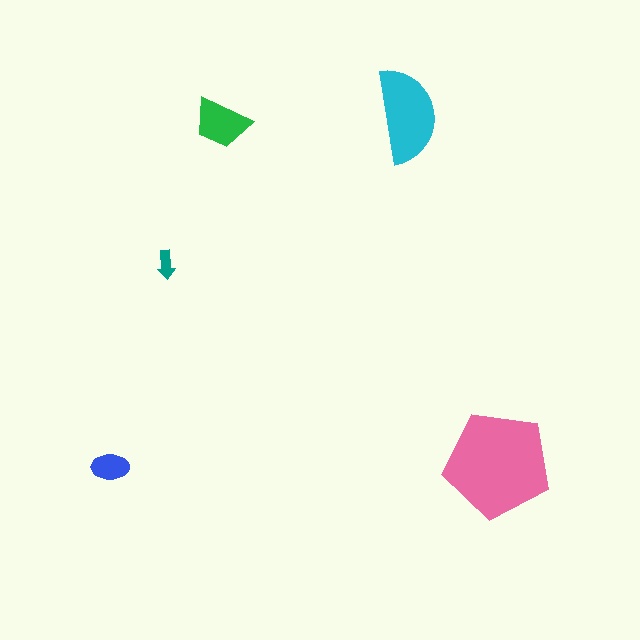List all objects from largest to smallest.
The pink pentagon, the cyan semicircle, the green trapezoid, the blue ellipse, the teal arrow.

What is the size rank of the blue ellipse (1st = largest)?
4th.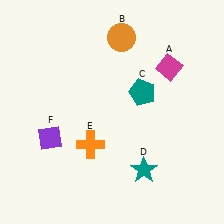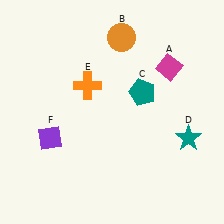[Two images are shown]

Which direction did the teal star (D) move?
The teal star (D) moved right.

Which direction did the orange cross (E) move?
The orange cross (E) moved up.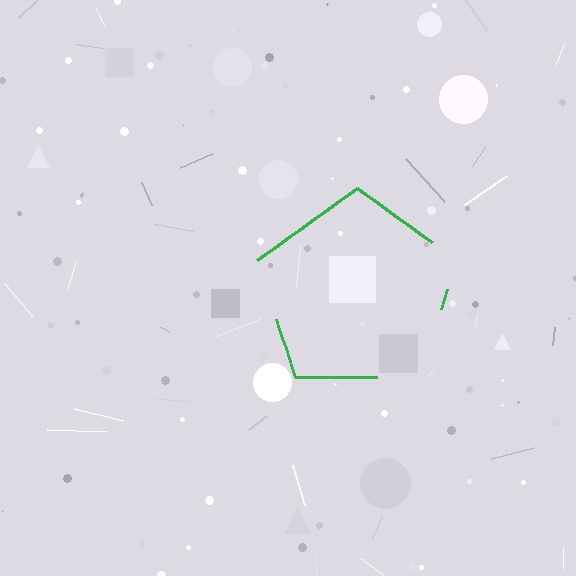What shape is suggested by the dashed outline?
The dashed outline suggests a pentagon.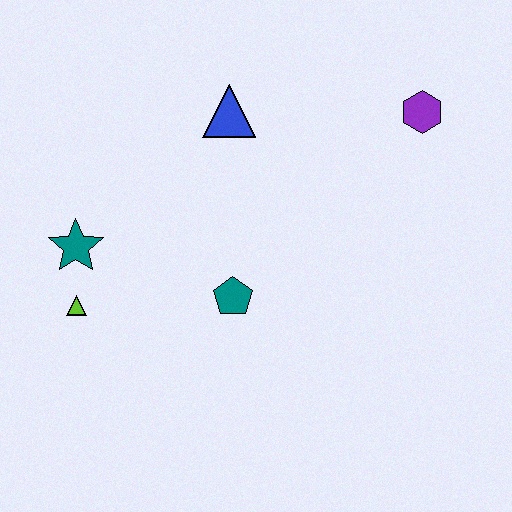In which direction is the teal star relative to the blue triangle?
The teal star is to the left of the blue triangle.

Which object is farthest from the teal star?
The purple hexagon is farthest from the teal star.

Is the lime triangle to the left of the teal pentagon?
Yes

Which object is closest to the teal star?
The lime triangle is closest to the teal star.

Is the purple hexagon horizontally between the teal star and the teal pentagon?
No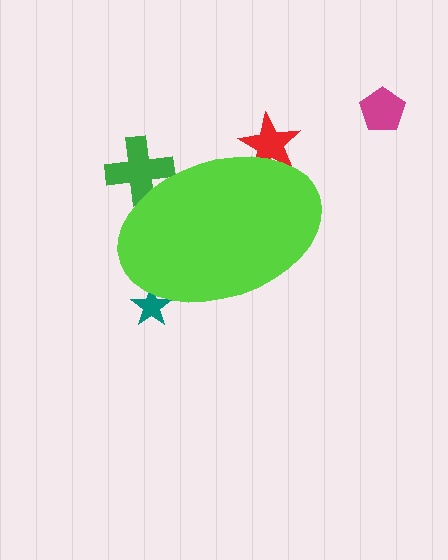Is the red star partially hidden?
Yes, the red star is partially hidden behind the lime ellipse.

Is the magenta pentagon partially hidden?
No, the magenta pentagon is fully visible.